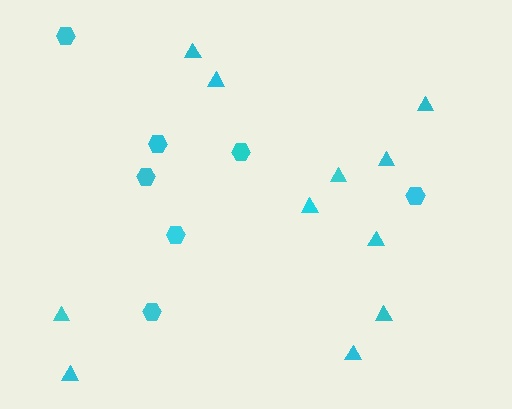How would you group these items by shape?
There are 2 groups: one group of hexagons (7) and one group of triangles (11).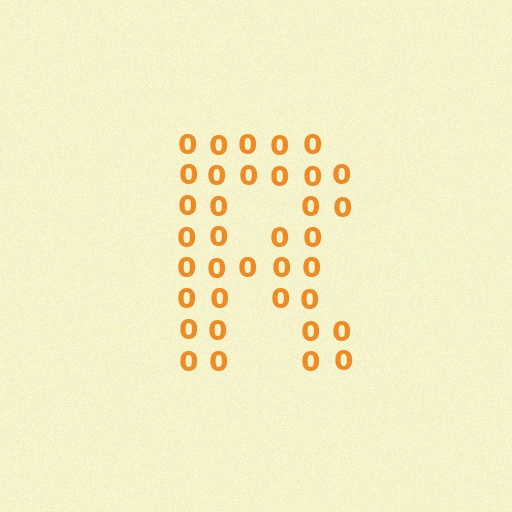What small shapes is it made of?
It is made of small digit 0's.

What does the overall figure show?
The overall figure shows the letter R.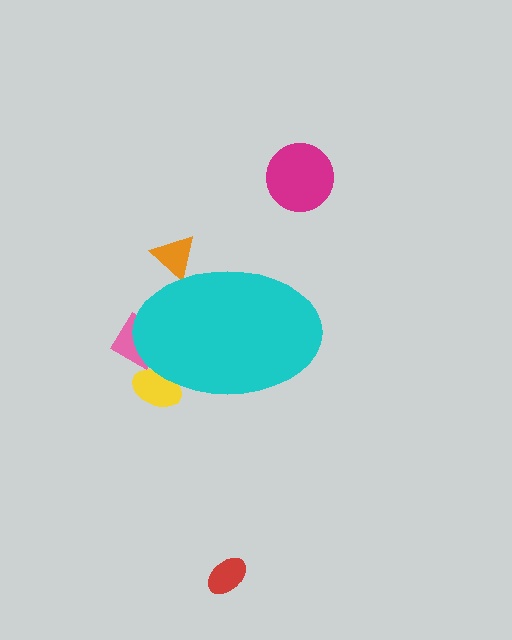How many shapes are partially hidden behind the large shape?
3 shapes are partially hidden.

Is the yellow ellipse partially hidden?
Yes, the yellow ellipse is partially hidden behind the cyan ellipse.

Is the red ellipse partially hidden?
No, the red ellipse is fully visible.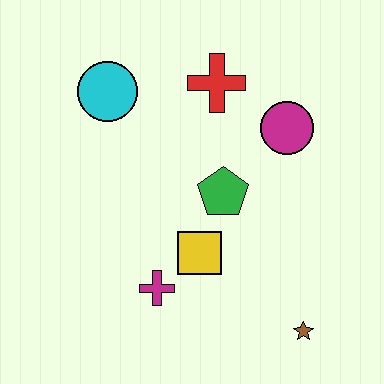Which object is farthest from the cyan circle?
The brown star is farthest from the cyan circle.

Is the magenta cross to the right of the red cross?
No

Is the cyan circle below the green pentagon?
No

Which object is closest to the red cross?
The magenta circle is closest to the red cross.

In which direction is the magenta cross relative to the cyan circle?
The magenta cross is below the cyan circle.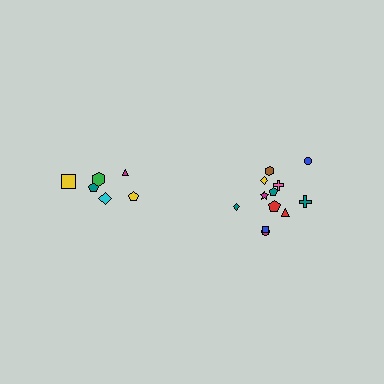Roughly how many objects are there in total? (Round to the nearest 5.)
Roughly 20 objects in total.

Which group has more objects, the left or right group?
The right group.